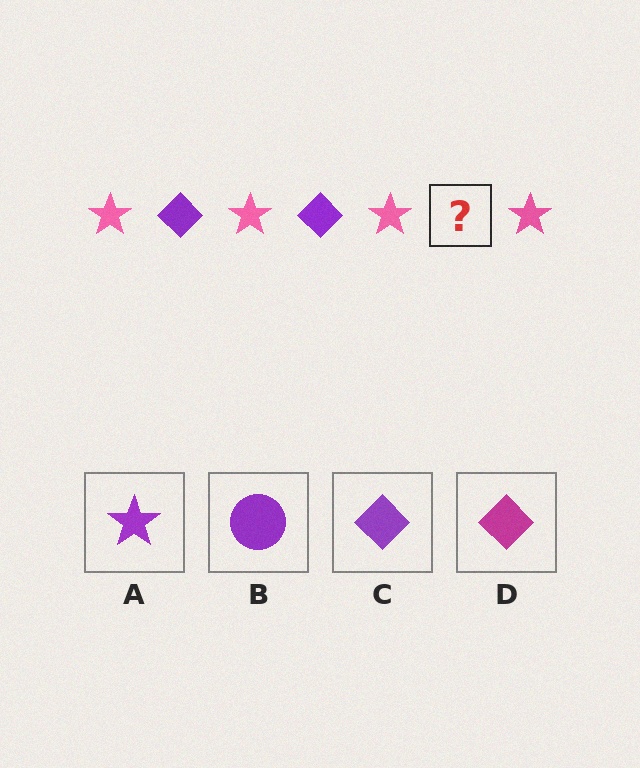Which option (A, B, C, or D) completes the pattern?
C.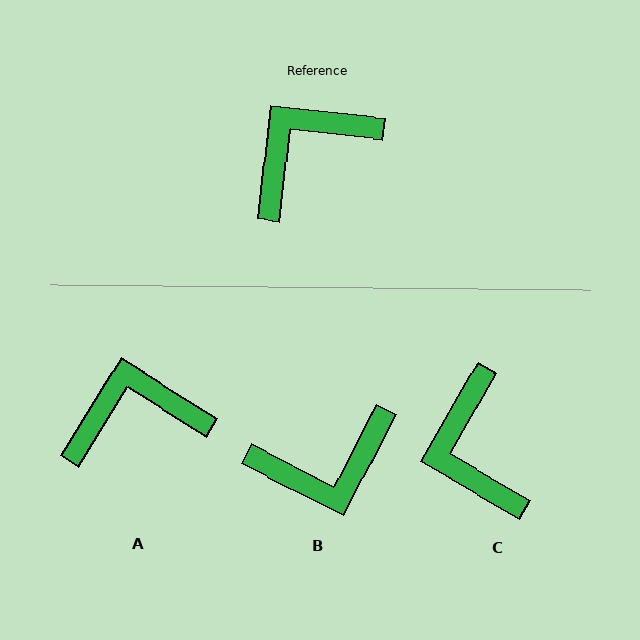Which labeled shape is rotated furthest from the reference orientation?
B, about 159 degrees away.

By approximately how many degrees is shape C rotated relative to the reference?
Approximately 66 degrees counter-clockwise.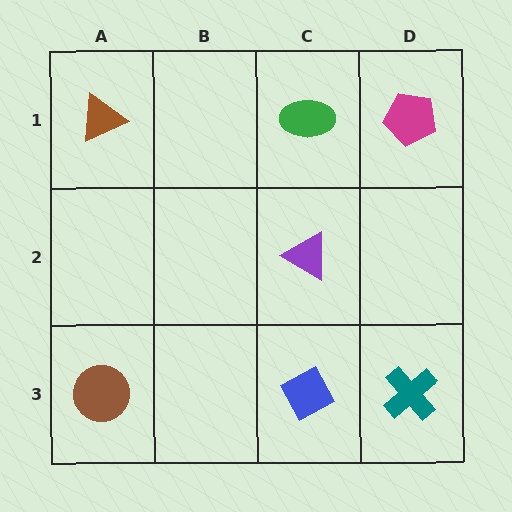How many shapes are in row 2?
1 shape.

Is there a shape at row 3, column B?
No, that cell is empty.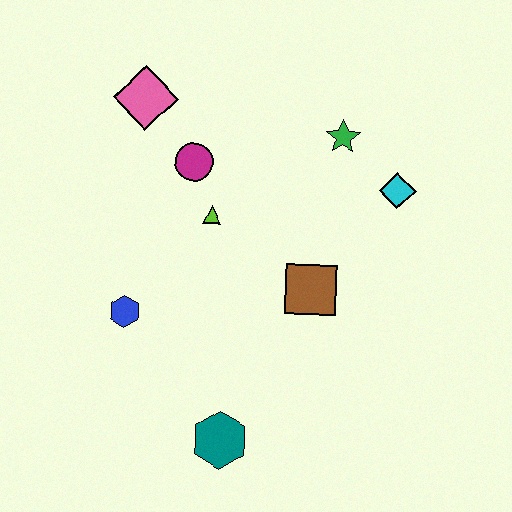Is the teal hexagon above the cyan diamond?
No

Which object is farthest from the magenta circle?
The teal hexagon is farthest from the magenta circle.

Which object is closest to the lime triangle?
The magenta circle is closest to the lime triangle.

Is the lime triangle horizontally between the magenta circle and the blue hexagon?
No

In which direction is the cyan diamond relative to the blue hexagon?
The cyan diamond is to the right of the blue hexagon.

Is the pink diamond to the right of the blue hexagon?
Yes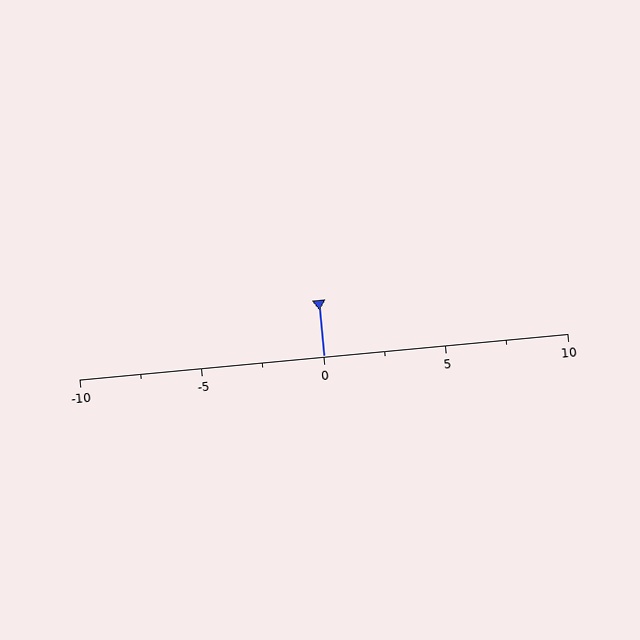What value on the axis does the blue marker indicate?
The marker indicates approximately 0.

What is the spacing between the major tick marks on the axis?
The major ticks are spaced 5 apart.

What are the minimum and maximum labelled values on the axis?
The axis runs from -10 to 10.